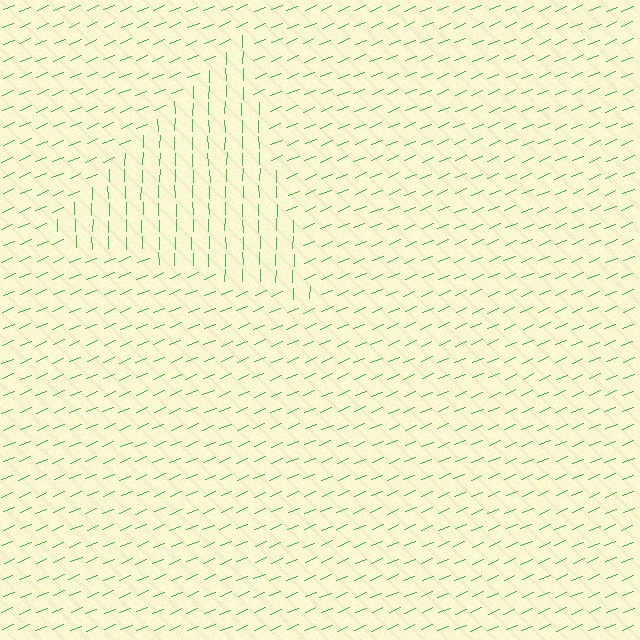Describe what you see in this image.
The image is filled with small green line segments. A triangle region in the image has lines oriented differently from the surrounding lines, creating a visible texture boundary.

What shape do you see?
I see a triangle.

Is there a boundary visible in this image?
Yes, there is a texture boundary formed by a change in line orientation.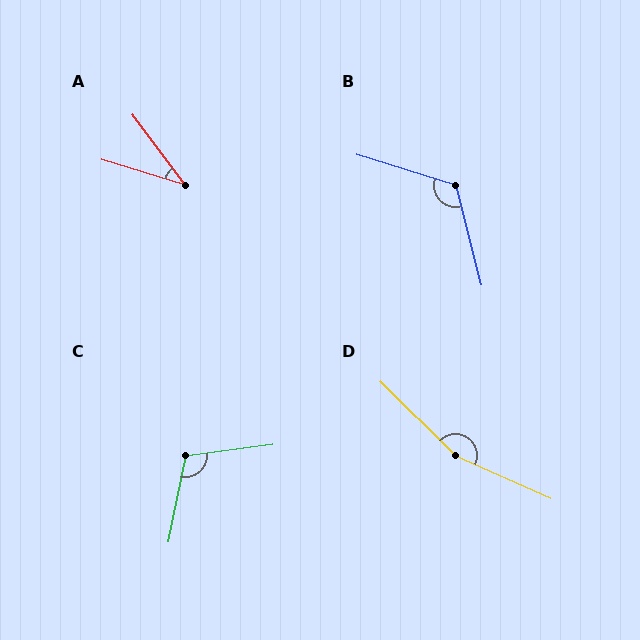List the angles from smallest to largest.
A (36°), C (109°), B (122°), D (160°).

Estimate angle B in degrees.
Approximately 122 degrees.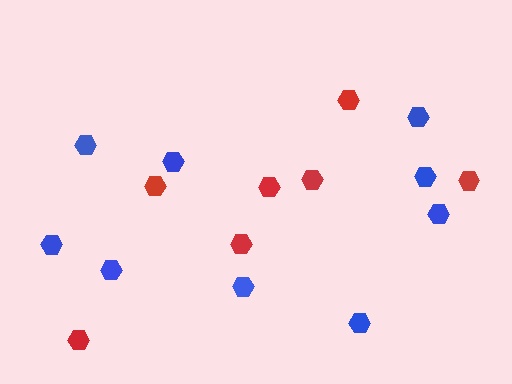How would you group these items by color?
There are 2 groups: one group of blue hexagons (9) and one group of red hexagons (7).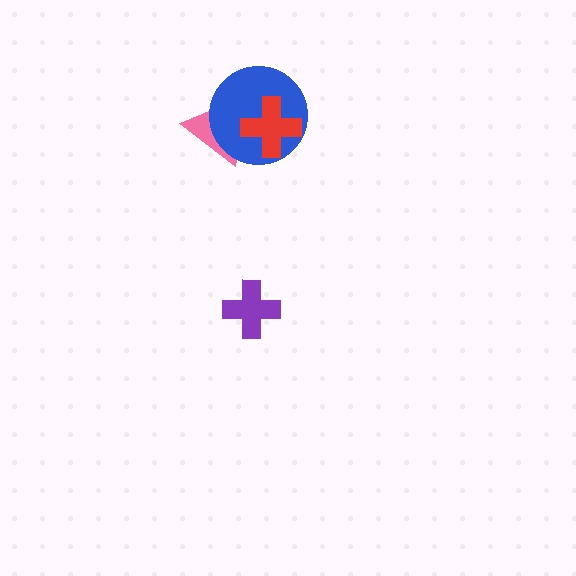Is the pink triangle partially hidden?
Yes, it is partially covered by another shape.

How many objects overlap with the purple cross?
0 objects overlap with the purple cross.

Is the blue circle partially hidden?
Yes, it is partially covered by another shape.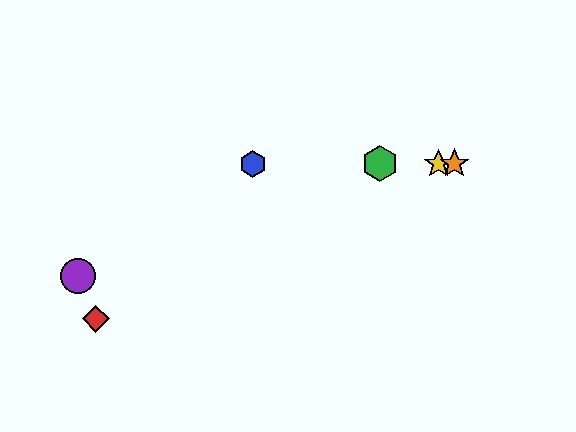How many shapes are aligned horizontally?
4 shapes (the blue hexagon, the green hexagon, the yellow star, the orange star) are aligned horizontally.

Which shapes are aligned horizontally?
The blue hexagon, the green hexagon, the yellow star, the orange star are aligned horizontally.